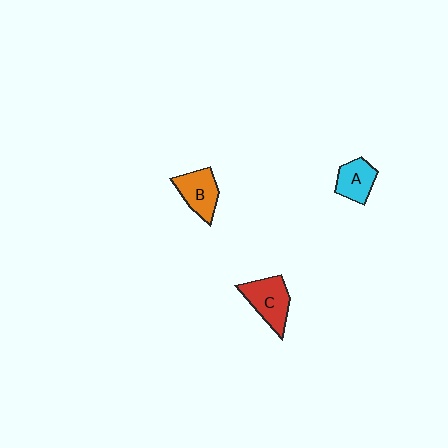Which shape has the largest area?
Shape C (red).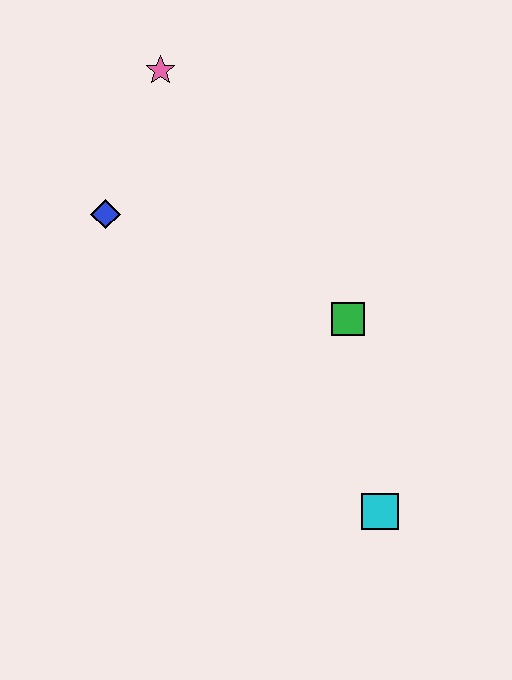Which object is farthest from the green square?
The pink star is farthest from the green square.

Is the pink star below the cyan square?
No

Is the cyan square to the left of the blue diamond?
No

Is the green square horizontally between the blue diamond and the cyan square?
Yes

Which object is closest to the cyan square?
The green square is closest to the cyan square.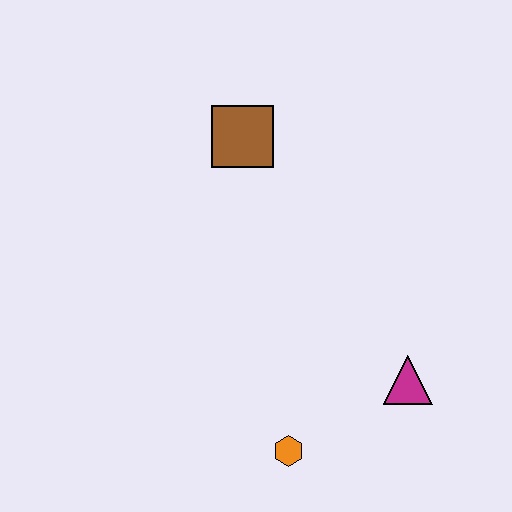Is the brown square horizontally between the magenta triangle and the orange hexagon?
No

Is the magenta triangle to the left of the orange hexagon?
No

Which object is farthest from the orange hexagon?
The brown square is farthest from the orange hexagon.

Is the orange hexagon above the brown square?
No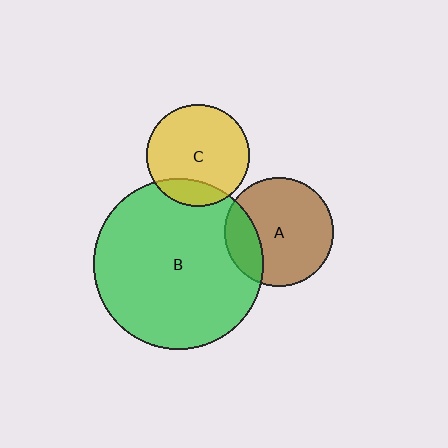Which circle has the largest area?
Circle B (green).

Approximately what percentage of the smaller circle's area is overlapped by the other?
Approximately 20%.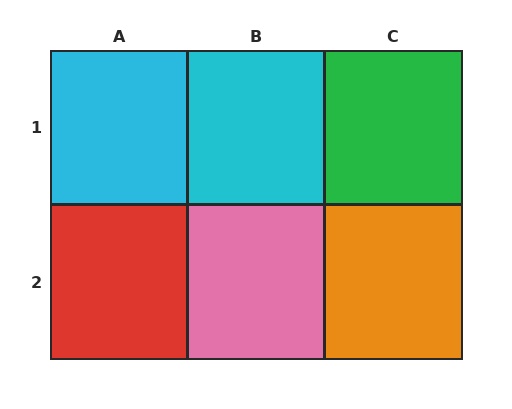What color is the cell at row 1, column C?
Green.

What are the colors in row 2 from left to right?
Red, pink, orange.